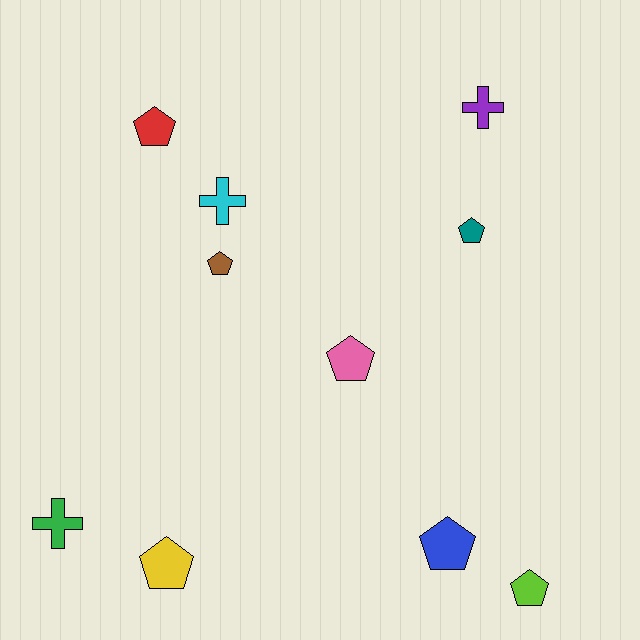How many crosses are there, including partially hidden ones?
There are 3 crosses.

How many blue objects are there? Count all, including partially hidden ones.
There is 1 blue object.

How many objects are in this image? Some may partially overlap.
There are 10 objects.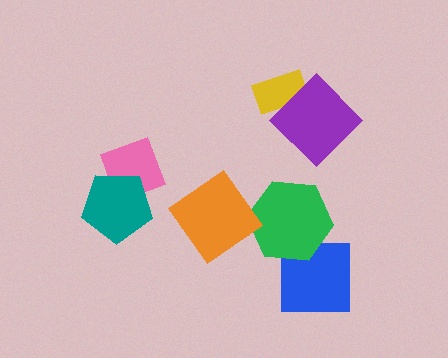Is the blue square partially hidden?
Yes, it is partially covered by another shape.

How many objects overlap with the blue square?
1 object overlaps with the blue square.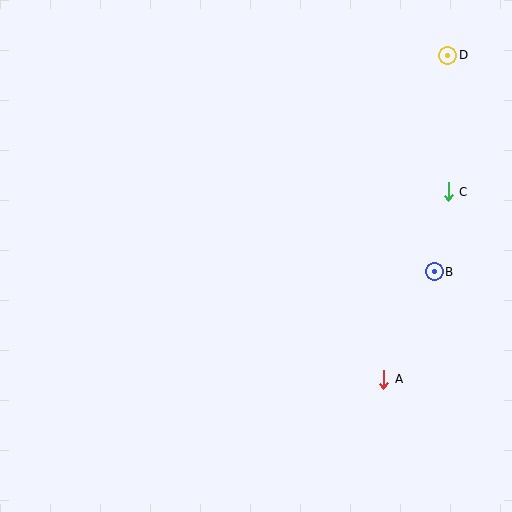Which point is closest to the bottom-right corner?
Point A is closest to the bottom-right corner.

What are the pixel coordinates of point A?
Point A is at (384, 379).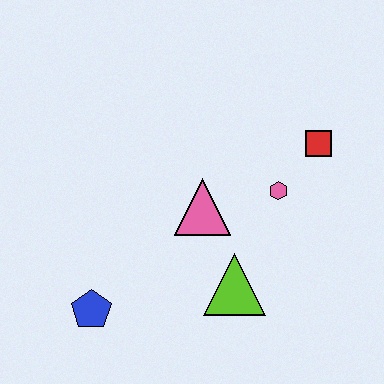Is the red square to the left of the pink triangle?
No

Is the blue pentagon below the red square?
Yes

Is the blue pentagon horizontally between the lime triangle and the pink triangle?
No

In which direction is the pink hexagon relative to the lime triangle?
The pink hexagon is above the lime triangle.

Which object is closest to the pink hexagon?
The red square is closest to the pink hexagon.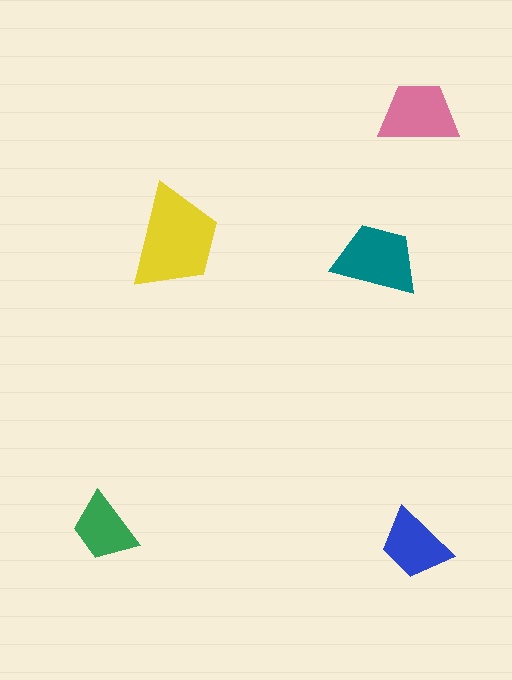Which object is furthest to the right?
The pink trapezoid is rightmost.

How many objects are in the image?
There are 5 objects in the image.